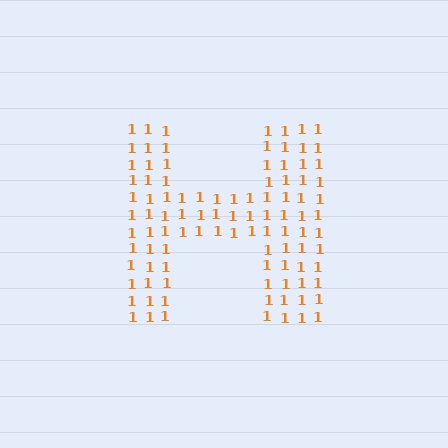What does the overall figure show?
The overall figure shows the letter H.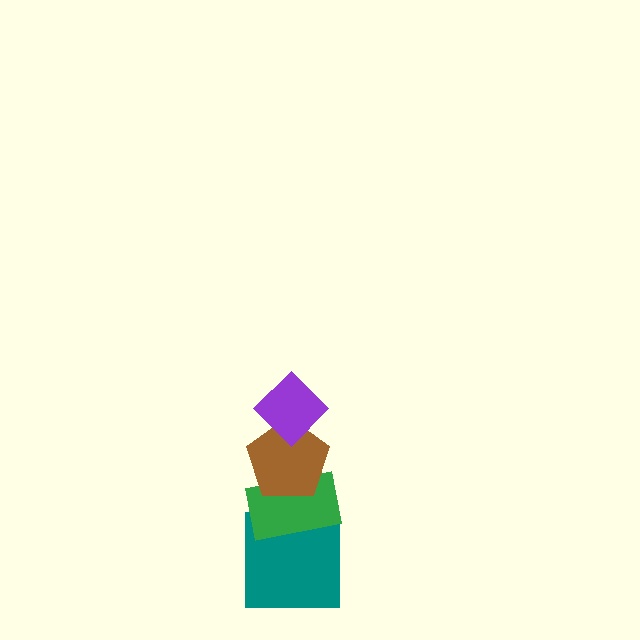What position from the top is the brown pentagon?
The brown pentagon is 2nd from the top.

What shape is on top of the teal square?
The green rectangle is on top of the teal square.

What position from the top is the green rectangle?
The green rectangle is 3rd from the top.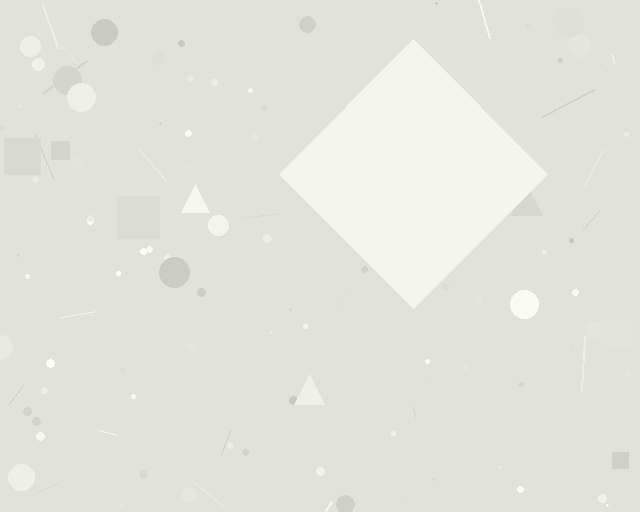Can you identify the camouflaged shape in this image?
The camouflaged shape is a diamond.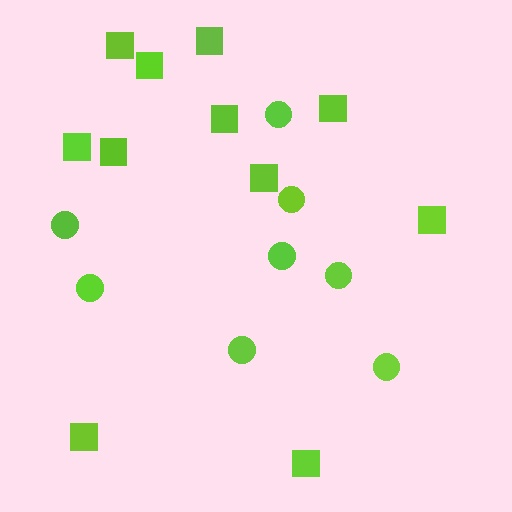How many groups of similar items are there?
There are 2 groups: one group of squares (11) and one group of circles (8).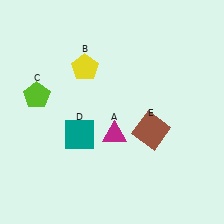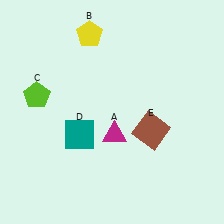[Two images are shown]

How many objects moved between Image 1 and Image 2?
1 object moved between the two images.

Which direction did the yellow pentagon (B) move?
The yellow pentagon (B) moved up.